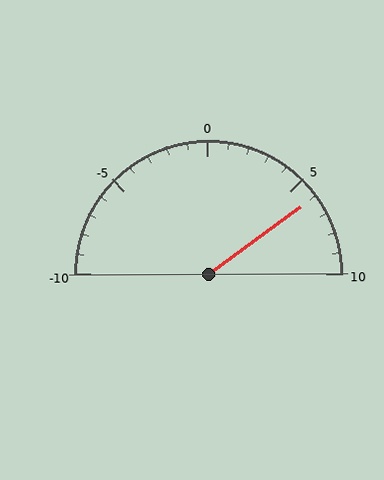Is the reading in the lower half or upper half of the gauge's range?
The reading is in the upper half of the range (-10 to 10).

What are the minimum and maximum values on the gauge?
The gauge ranges from -10 to 10.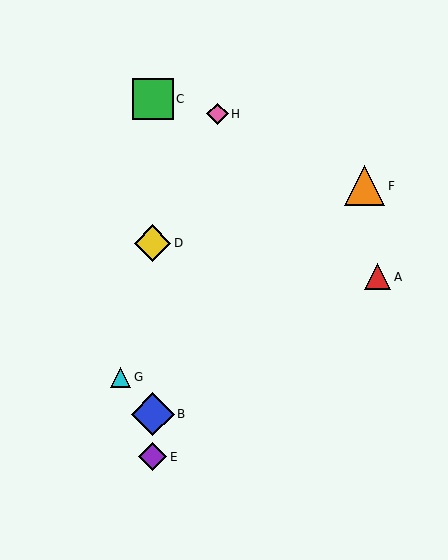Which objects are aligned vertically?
Objects B, C, D, E are aligned vertically.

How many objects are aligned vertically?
4 objects (B, C, D, E) are aligned vertically.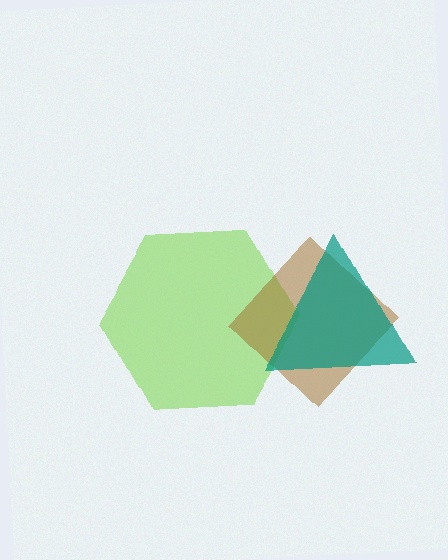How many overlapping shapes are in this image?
There are 3 overlapping shapes in the image.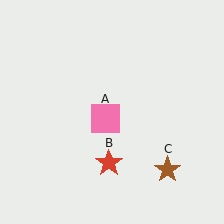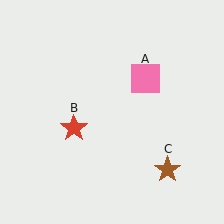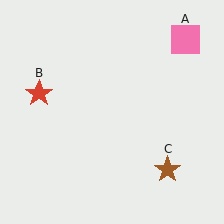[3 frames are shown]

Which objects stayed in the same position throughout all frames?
Brown star (object C) remained stationary.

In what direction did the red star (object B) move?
The red star (object B) moved up and to the left.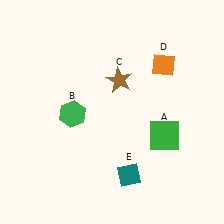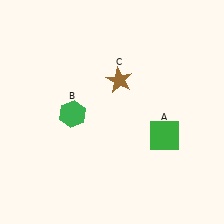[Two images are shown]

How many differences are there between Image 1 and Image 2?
There are 2 differences between the two images.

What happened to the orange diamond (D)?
The orange diamond (D) was removed in Image 2. It was in the top-right area of Image 1.